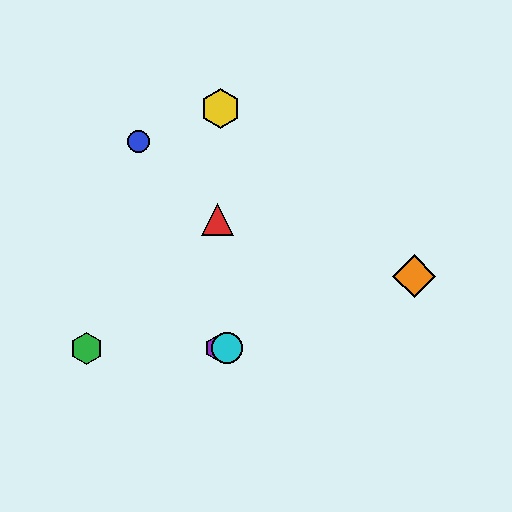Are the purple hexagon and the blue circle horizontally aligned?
No, the purple hexagon is at y≈348 and the blue circle is at y≈141.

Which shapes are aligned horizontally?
The green hexagon, the purple hexagon, the cyan circle are aligned horizontally.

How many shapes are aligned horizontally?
3 shapes (the green hexagon, the purple hexagon, the cyan circle) are aligned horizontally.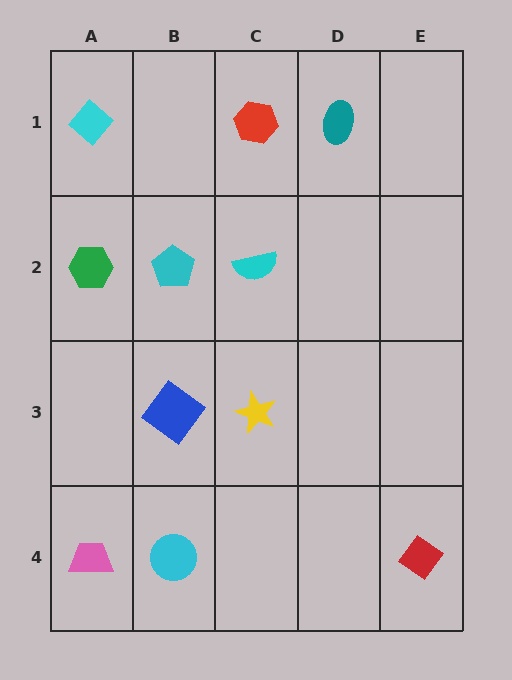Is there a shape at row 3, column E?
No, that cell is empty.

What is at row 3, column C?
A yellow star.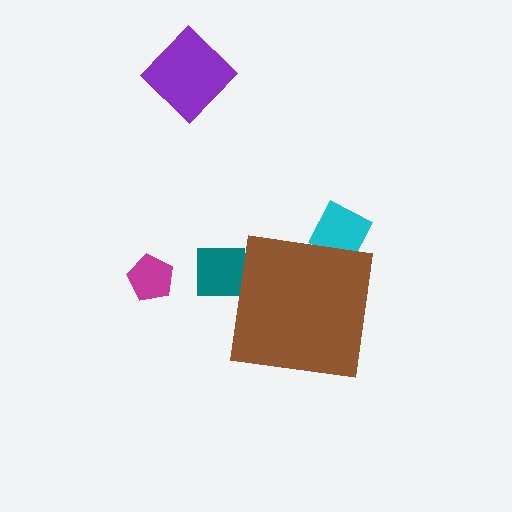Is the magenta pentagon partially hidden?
No, the magenta pentagon is fully visible.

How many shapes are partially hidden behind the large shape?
2 shapes are partially hidden.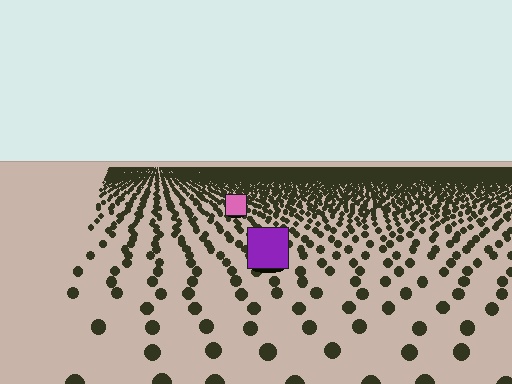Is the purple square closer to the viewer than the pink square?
Yes. The purple square is closer — you can tell from the texture gradient: the ground texture is coarser near it.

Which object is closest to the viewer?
The purple square is closest. The texture marks near it are larger and more spread out.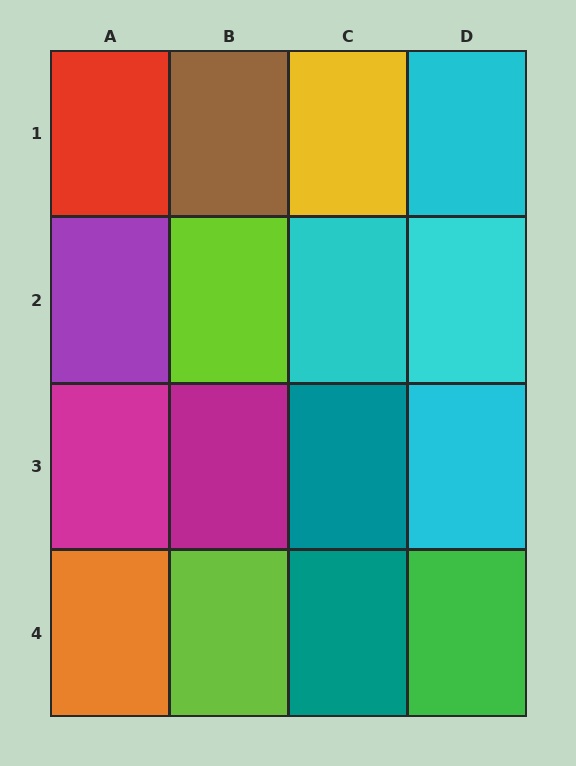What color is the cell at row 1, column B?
Brown.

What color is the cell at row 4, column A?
Orange.